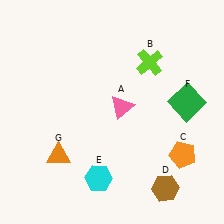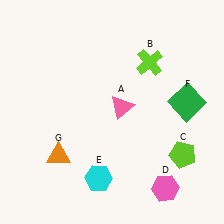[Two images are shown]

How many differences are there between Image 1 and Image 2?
There are 2 differences between the two images.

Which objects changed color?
C changed from orange to lime. D changed from brown to pink.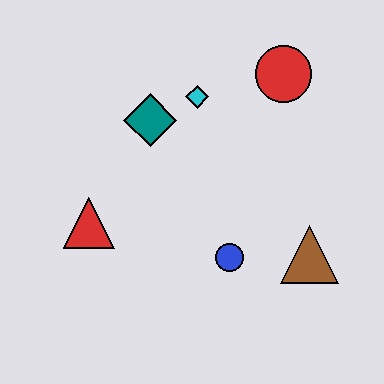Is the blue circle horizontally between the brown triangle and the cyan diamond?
Yes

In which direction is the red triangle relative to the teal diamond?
The red triangle is below the teal diamond.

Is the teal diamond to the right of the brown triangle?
No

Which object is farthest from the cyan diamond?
The brown triangle is farthest from the cyan diamond.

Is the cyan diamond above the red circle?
No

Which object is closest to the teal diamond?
The cyan diamond is closest to the teal diamond.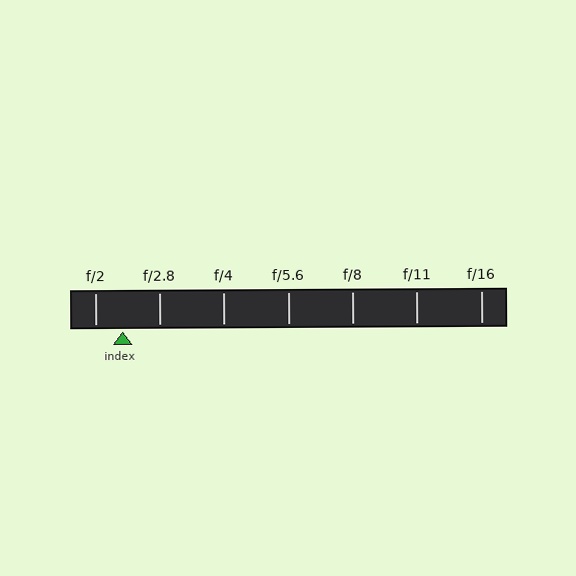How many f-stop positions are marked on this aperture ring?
There are 7 f-stop positions marked.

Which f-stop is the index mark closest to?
The index mark is closest to f/2.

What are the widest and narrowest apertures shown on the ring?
The widest aperture shown is f/2 and the narrowest is f/16.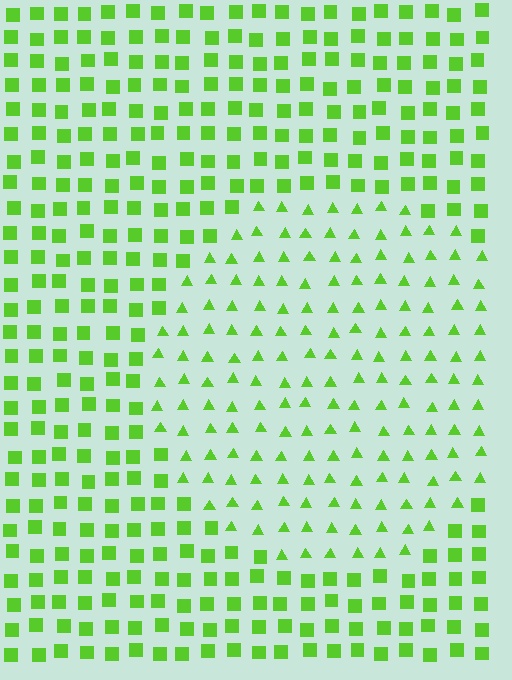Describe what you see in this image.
The image is filled with small lime elements arranged in a uniform grid. A circle-shaped region contains triangles, while the surrounding area contains squares. The boundary is defined purely by the change in element shape.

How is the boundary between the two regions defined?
The boundary is defined by a change in element shape: triangles inside vs. squares outside. All elements share the same color and spacing.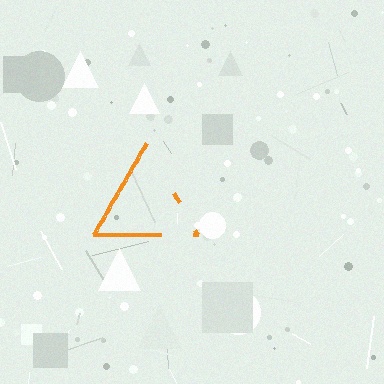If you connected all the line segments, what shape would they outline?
They would outline a triangle.